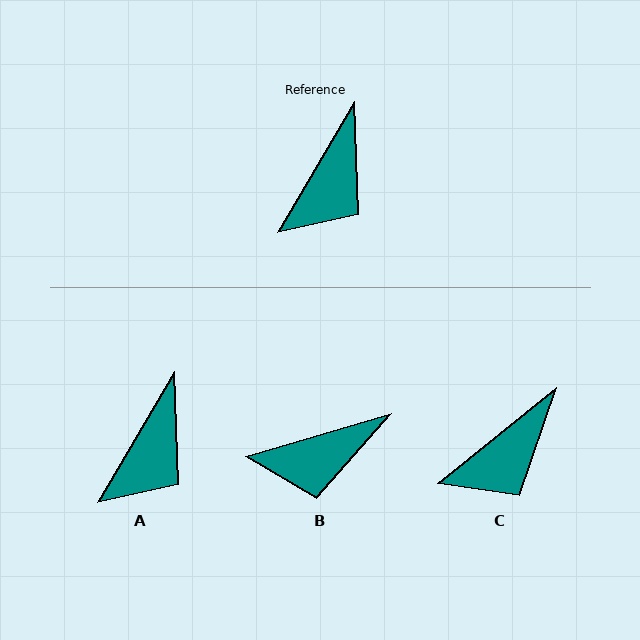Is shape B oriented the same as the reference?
No, it is off by about 43 degrees.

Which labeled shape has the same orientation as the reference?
A.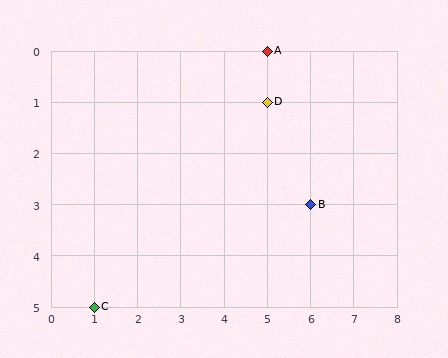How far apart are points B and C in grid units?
Points B and C are 5 columns and 2 rows apart (about 5.4 grid units diagonally).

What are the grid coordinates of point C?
Point C is at grid coordinates (1, 5).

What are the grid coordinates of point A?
Point A is at grid coordinates (5, 0).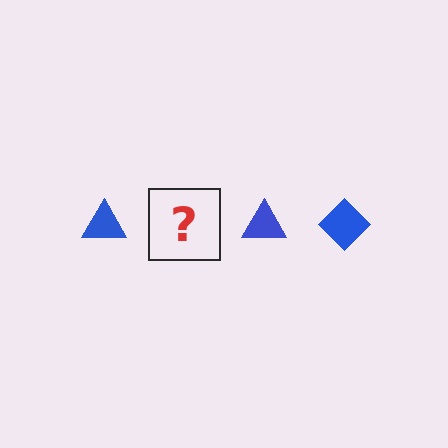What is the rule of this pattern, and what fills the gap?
The rule is that the pattern cycles through triangle, diamond shapes in blue. The gap should be filled with a blue diamond.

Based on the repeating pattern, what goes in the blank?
The blank should be a blue diamond.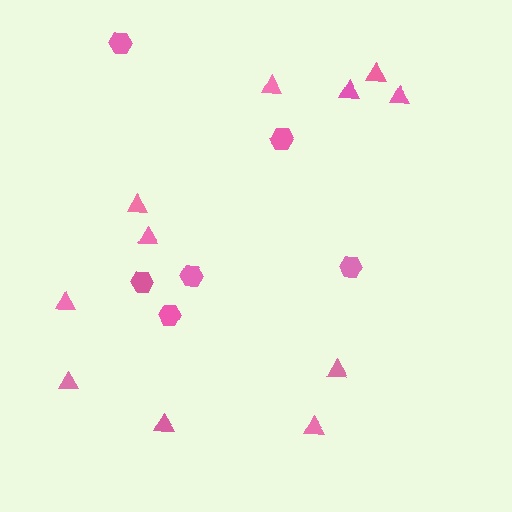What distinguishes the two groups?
There are 2 groups: one group of hexagons (6) and one group of triangles (11).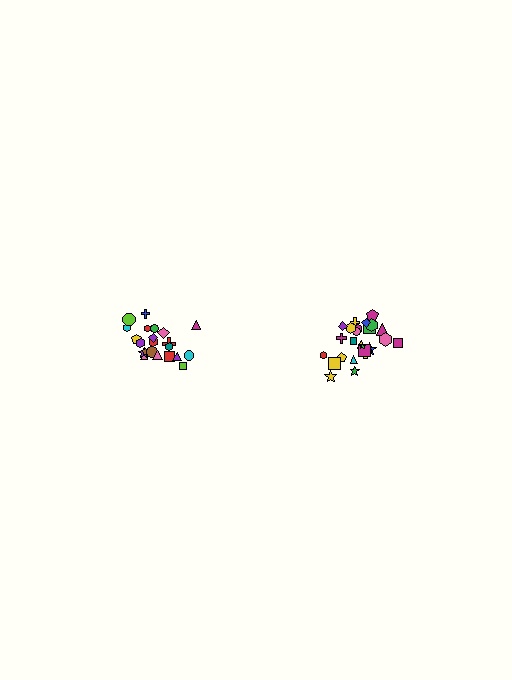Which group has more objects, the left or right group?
The right group.